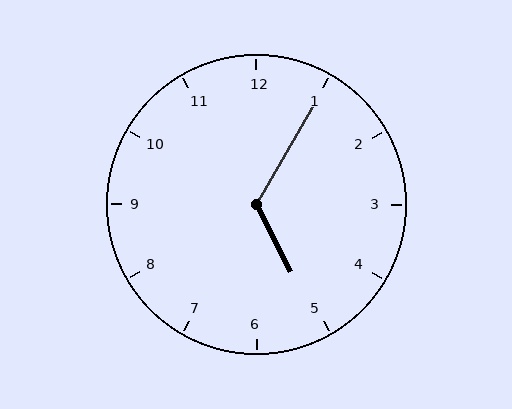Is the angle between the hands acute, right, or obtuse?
It is obtuse.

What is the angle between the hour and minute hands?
Approximately 122 degrees.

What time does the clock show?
5:05.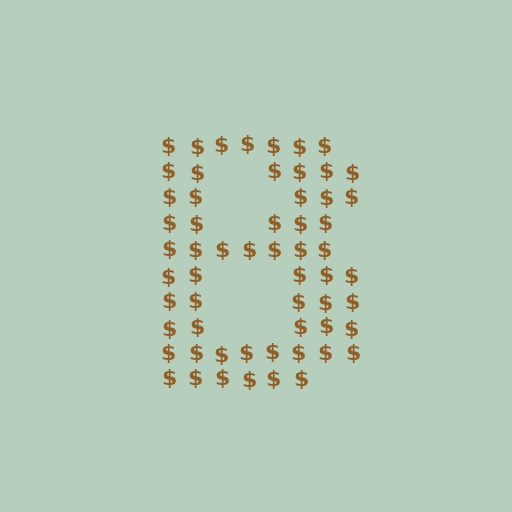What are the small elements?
The small elements are dollar signs.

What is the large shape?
The large shape is the letter B.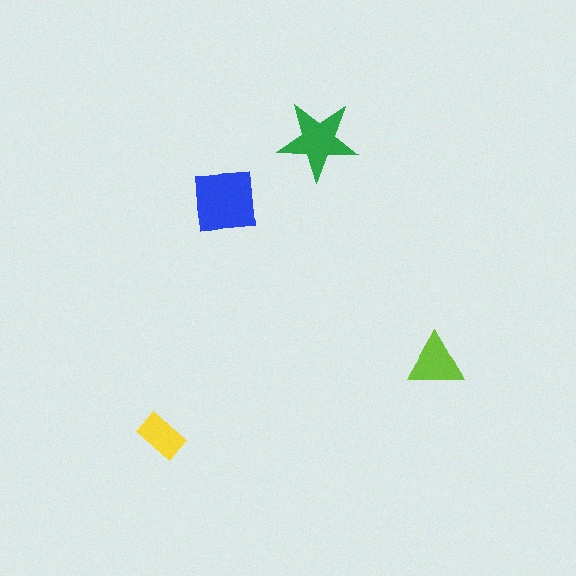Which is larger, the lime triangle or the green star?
The green star.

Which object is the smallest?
The yellow rectangle.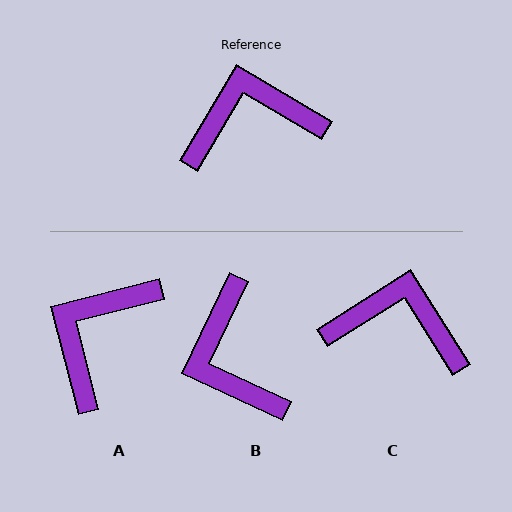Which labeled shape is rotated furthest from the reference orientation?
B, about 95 degrees away.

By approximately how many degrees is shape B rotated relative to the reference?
Approximately 95 degrees counter-clockwise.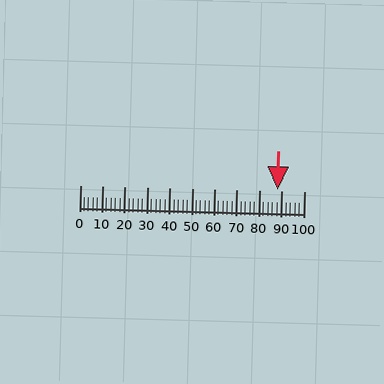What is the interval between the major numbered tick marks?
The major tick marks are spaced 10 units apart.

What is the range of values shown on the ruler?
The ruler shows values from 0 to 100.